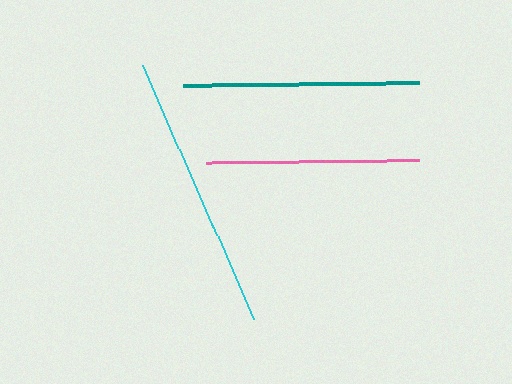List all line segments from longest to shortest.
From longest to shortest: cyan, teal, pink.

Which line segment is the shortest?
The pink line is the shortest at approximately 214 pixels.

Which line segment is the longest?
The cyan line is the longest at approximately 277 pixels.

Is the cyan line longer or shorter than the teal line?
The cyan line is longer than the teal line.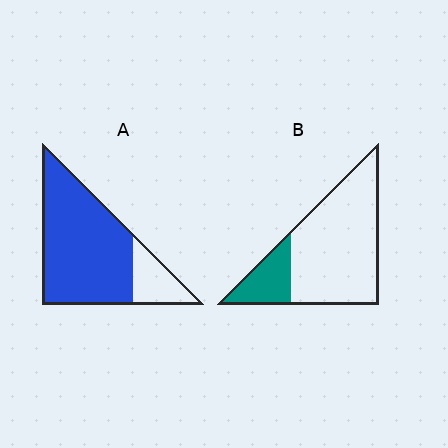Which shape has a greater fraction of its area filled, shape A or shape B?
Shape A.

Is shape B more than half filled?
No.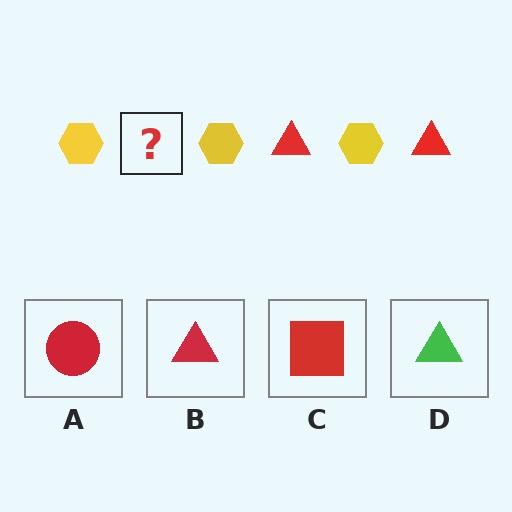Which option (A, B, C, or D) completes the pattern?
B.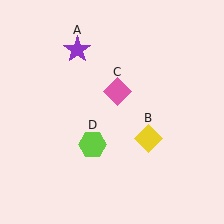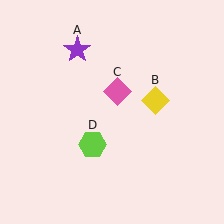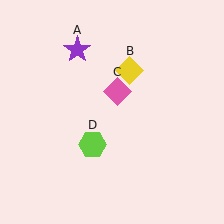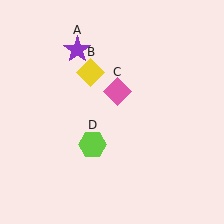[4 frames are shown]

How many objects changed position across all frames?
1 object changed position: yellow diamond (object B).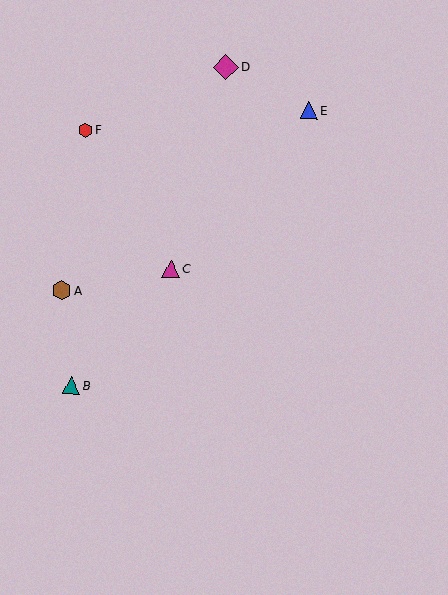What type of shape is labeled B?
Shape B is a teal triangle.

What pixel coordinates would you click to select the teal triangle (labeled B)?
Click at (72, 385) to select the teal triangle B.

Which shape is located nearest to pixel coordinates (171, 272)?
The magenta triangle (labeled C) at (171, 269) is nearest to that location.